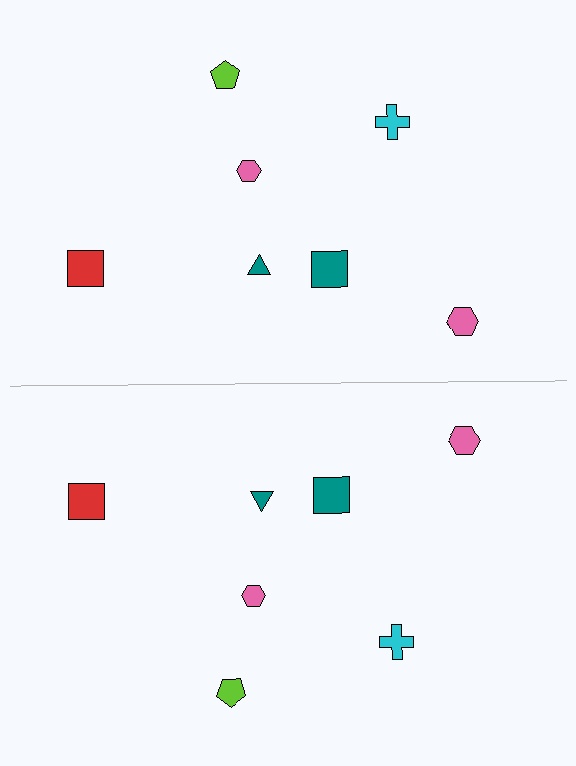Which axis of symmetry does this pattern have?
The pattern has a horizontal axis of symmetry running through the center of the image.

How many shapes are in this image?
There are 14 shapes in this image.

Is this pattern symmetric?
Yes, this pattern has bilateral (reflection) symmetry.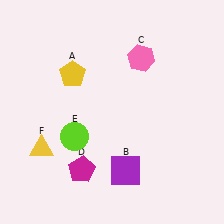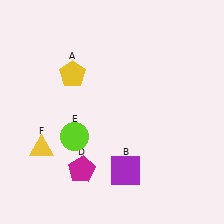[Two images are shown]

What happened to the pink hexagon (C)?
The pink hexagon (C) was removed in Image 2. It was in the top-right area of Image 1.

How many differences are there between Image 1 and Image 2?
There is 1 difference between the two images.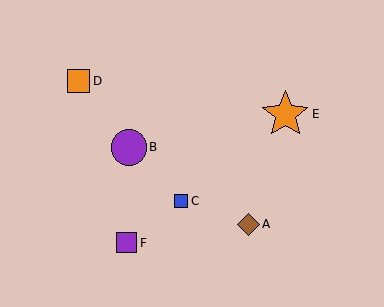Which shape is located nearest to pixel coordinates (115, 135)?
The purple circle (labeled B) at (129, 147) is nearest to that location.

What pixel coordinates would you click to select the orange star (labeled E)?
Click at (285, 114) to select the orange star E.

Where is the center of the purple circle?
The center of the purple circle is at (129, 147).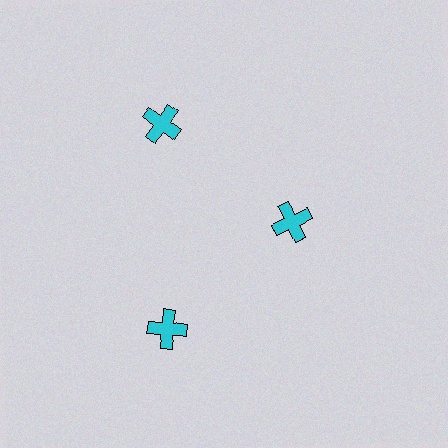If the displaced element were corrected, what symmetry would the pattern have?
It would have 3-fold rotational symmetry — the pattern would map onto itself every 120 degrees.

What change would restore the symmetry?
The symmetry would be restored by moving it outward, back onto the ring so that all 3 crosses sit at equal angles and equal distance from the center.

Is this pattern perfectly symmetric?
No. The 3 cyan crosses are arranged in a ring, but one element near the 3 o'clock position is pulled inward toward the center, breaking the 3-fold rotational symmetry.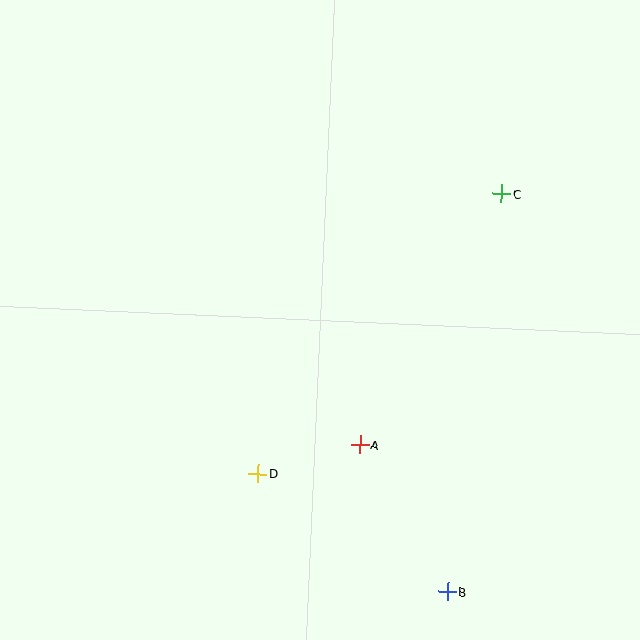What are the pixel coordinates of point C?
Point C is at (501, 194).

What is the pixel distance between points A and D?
The distance between A and D is 106 pixels.